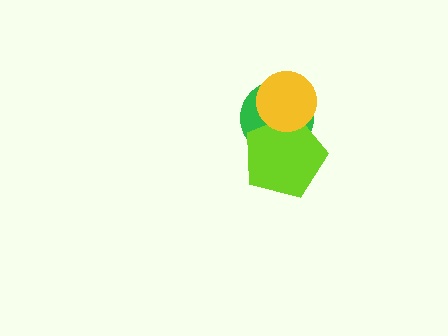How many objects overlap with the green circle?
2 objects overlap with the green circle.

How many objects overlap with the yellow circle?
2 objects overlap with the yellow circle.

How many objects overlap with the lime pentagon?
2 objects overlap with the lime pentagon.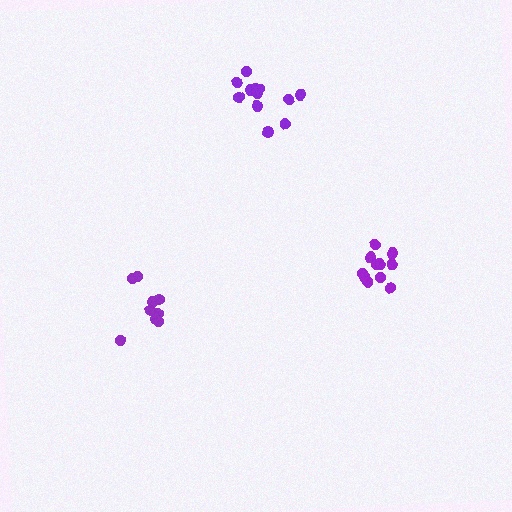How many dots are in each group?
Group 1: 11 dots, Group 2: 9 dots, Group 3: 14 dots (34 total).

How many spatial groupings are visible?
There are 3 spatial groupings.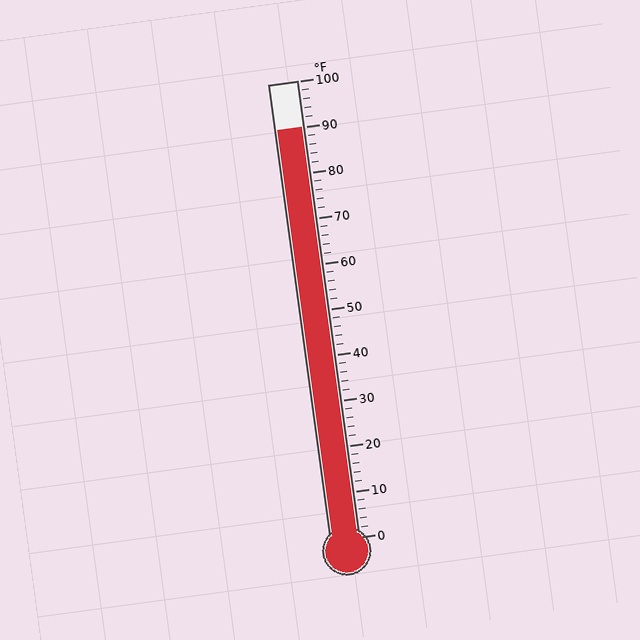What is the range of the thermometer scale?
The thermometer scale ranges from 0°F to 100°F.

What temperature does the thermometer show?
The thermometer shows approximately 90°F.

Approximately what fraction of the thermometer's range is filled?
The thermometer is filled to approximately 90% of its range.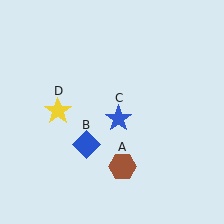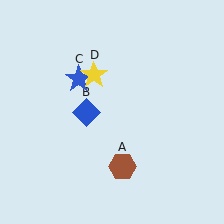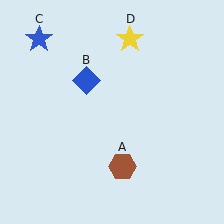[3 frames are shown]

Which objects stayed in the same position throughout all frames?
Brown hexagon (object A) remained stationary.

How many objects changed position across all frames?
3 objects changed position: blue diamond (object B), blue star (object C), yellow star (object D).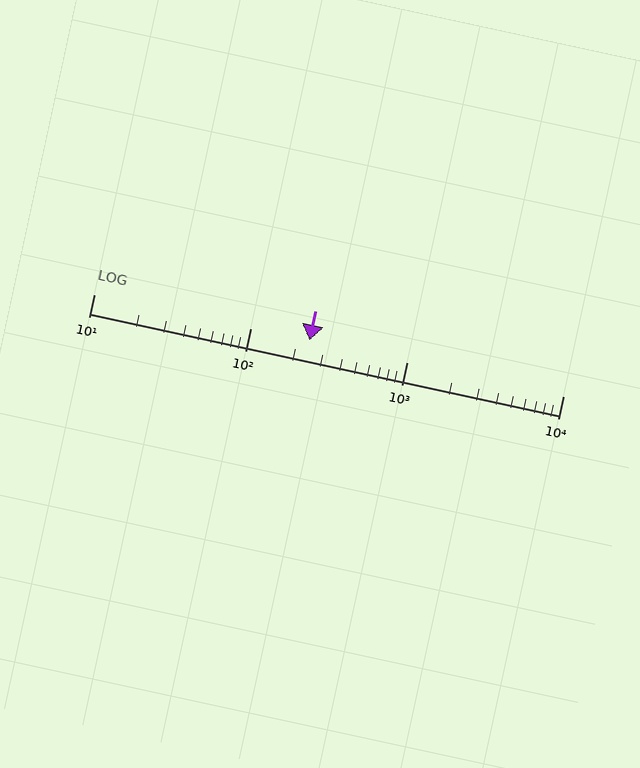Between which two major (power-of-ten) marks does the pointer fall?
The pointer is between 100 and 1000.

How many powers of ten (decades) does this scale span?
The scale spans 3 decades, from 10 to 10000.